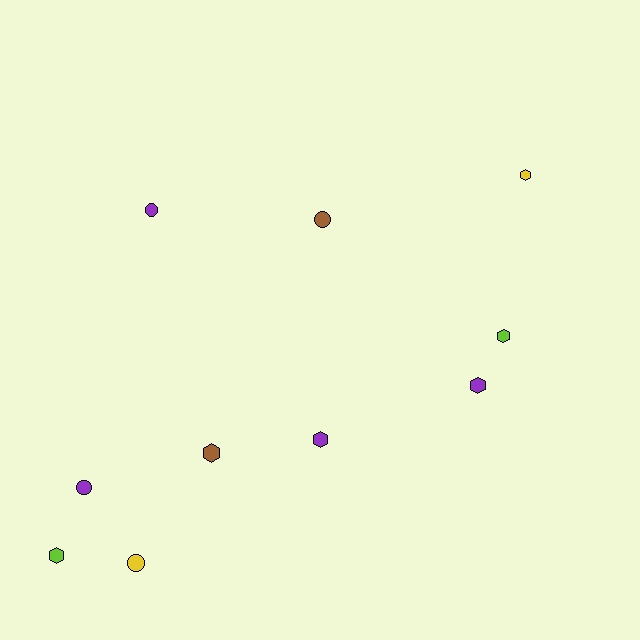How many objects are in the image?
There are 10 objects.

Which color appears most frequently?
Purple, with 4 objects.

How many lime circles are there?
There are no lime circles.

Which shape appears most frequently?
Hexagon, with 6 objects.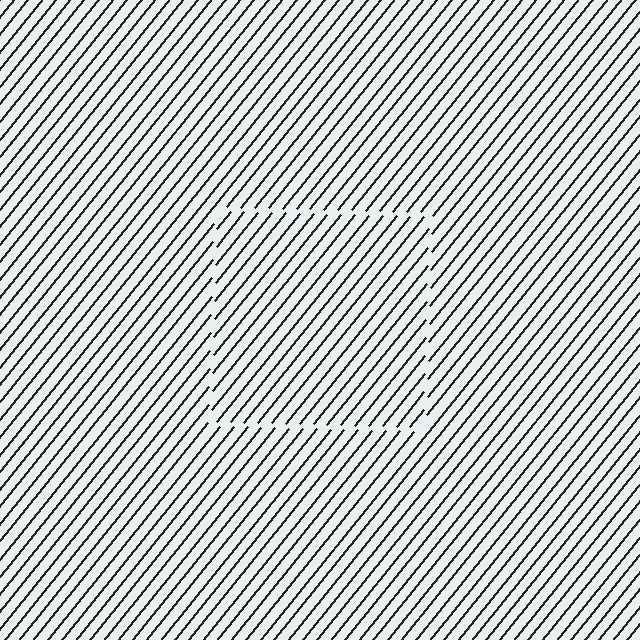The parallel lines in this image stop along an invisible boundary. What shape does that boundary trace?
An illusory square. The interior of the shape contains the same grating, shifted by half a period — the contour is defined by the phase discontinuity where line-ends from the inner and outer gratings abut.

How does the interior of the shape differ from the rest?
The interior of the shape contains the same grating, shifted by half a period — the contour is defined by the phase discontinuity where line-ends from the inner and outer gratings abut.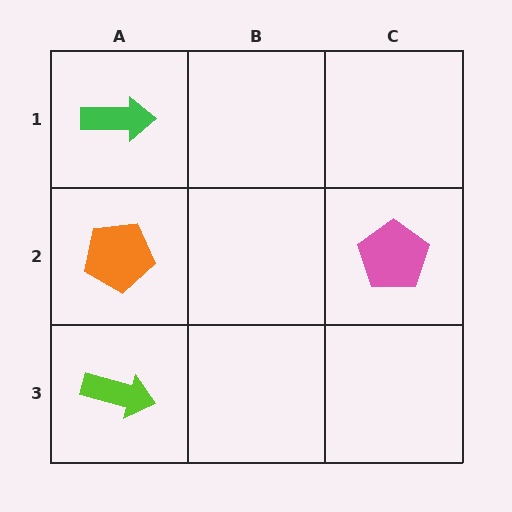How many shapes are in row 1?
1 shape.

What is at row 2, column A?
An orange pentagon.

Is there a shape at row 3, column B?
No, that cell is empty.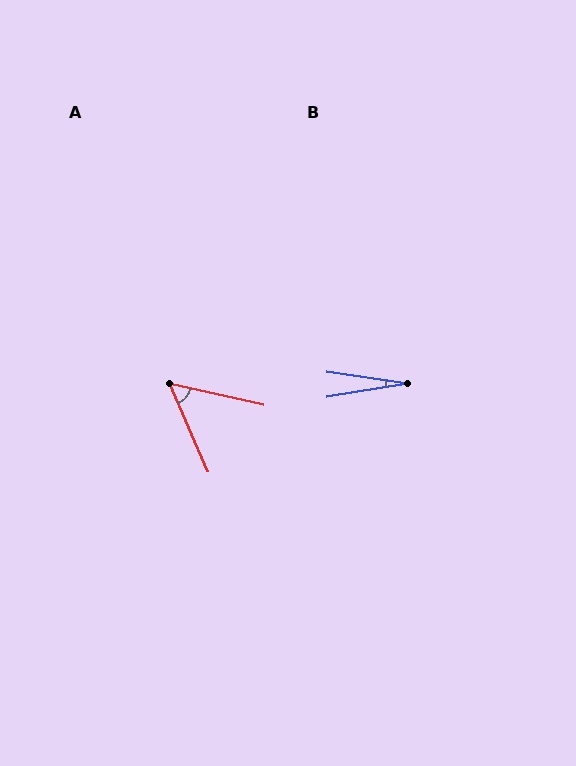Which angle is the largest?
A, at approximately 54 degrees.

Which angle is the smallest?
B, at approximately 18 degrees.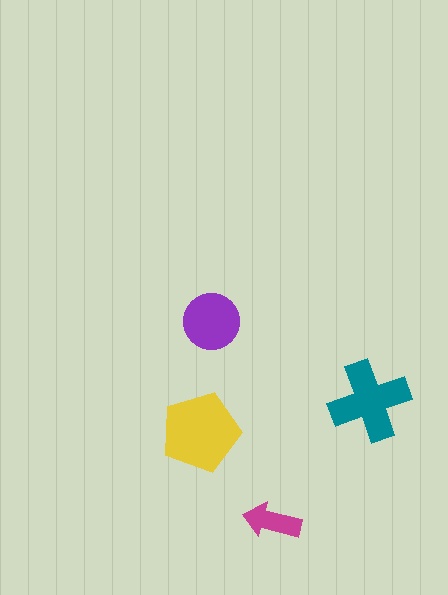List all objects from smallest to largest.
The magenta arrow, the purple circle, the teal cross, the yellow pentagon.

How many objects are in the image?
There are 4 objects in the image.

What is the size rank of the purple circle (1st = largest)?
3rd.